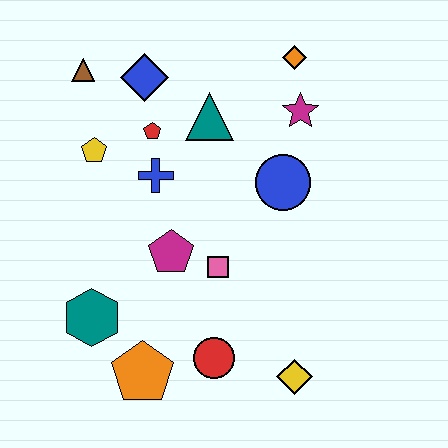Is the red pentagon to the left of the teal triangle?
Yes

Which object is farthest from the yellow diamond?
The brown triangle is farthest from the yellow diamond.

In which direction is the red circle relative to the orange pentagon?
The red circle is to the right of the orange pentagon.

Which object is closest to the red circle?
The orange pentagon is closest to the red circle.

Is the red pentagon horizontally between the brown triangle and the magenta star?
Yes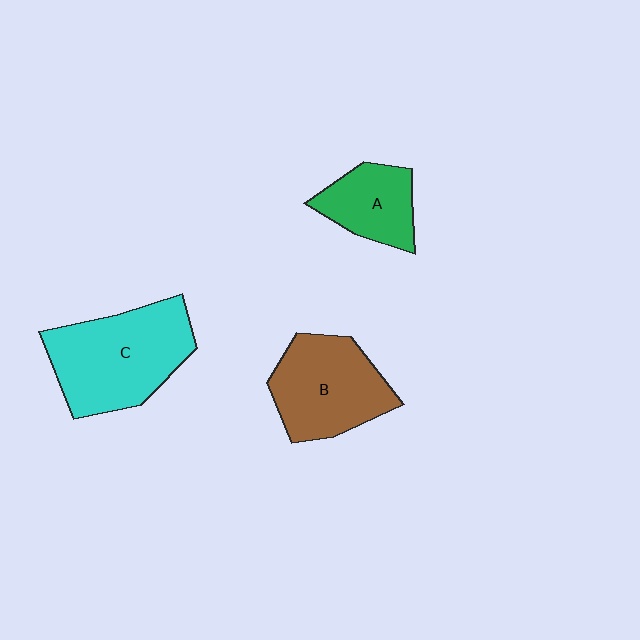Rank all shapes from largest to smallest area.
From largest to smallest: C (cyan), B (brown), A (green).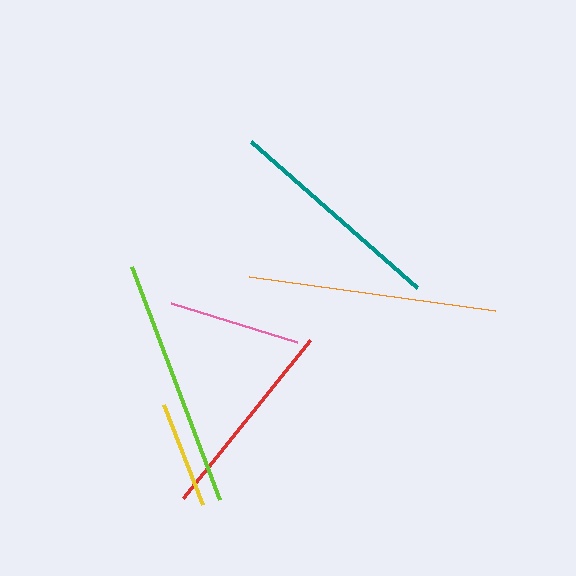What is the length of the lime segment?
The lime segment is approximately 249 pixels long.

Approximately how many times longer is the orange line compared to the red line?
The orange line is approximately 1.2 times the length of the red line.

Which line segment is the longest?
The lime line is the longest at approximately 249 pixels.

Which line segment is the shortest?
The yellow line is the shortest at approximately 108 pixels.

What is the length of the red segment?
The red segment is approximately 203 pixels long.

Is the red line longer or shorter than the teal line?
The teal line is longer than the red line.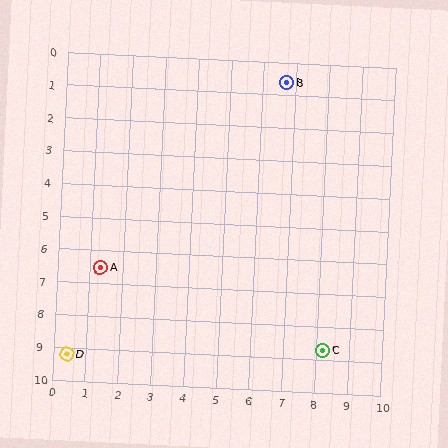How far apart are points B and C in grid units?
Points B and C are about 8.2 grid units apart.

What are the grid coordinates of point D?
Point D is at approximately (0.4, 9.2).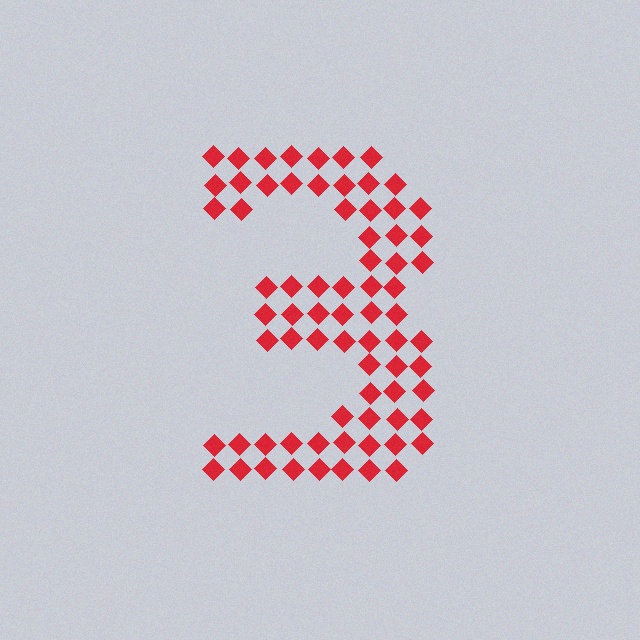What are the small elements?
The small elements are diamonds.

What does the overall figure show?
The overall figure shows the digit 3.